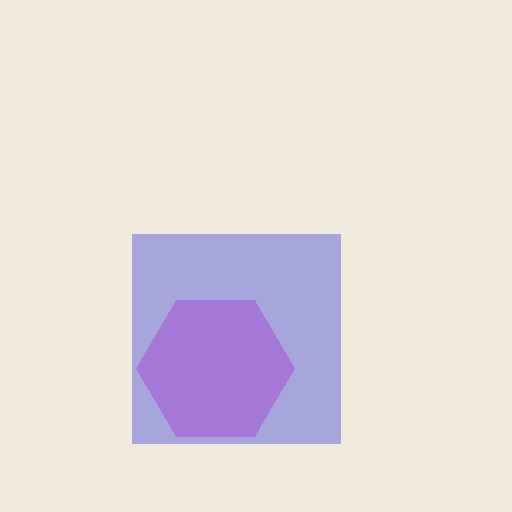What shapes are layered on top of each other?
The layered shapes are: a blue square, a purple hexagon.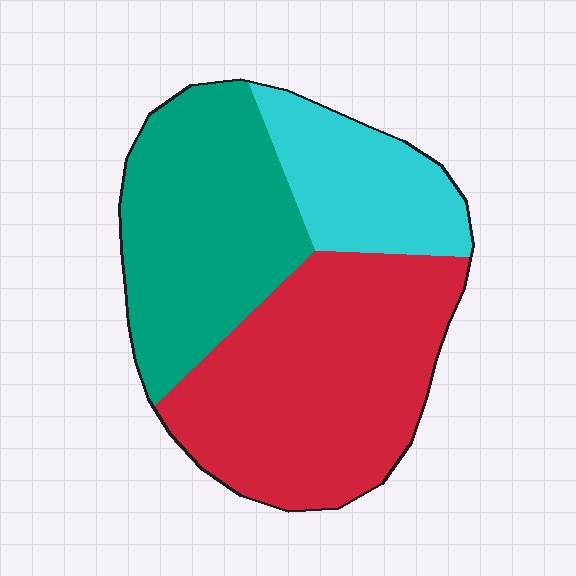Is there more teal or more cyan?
Teal.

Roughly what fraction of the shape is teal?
Teal covers 35% of the shape.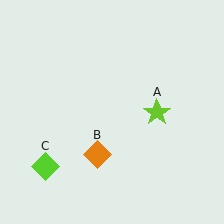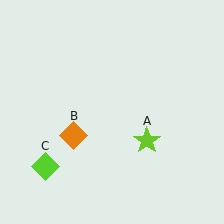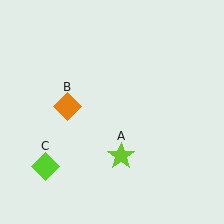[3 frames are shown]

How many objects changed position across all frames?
2 objects changed position: lime star (object A), orange diamond (object B).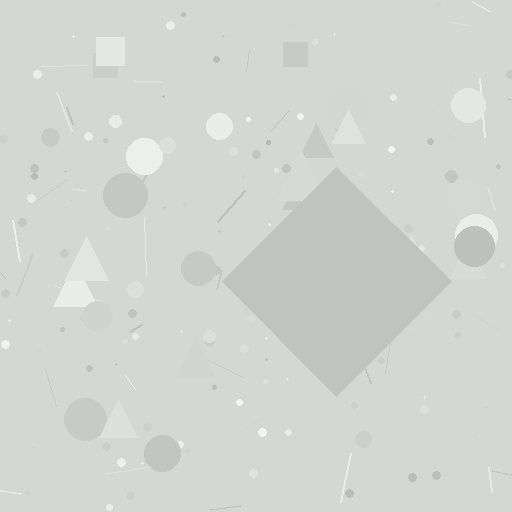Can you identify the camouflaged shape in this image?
The camouflaged shape is a diamond.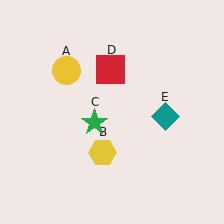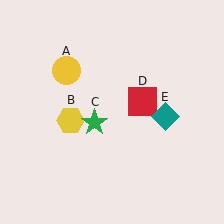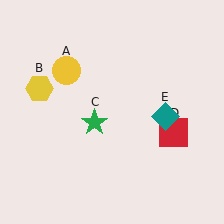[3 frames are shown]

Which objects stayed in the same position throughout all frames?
Yellow circle (object A) and green star (object C) and teal diamond (object E) remained stationary.